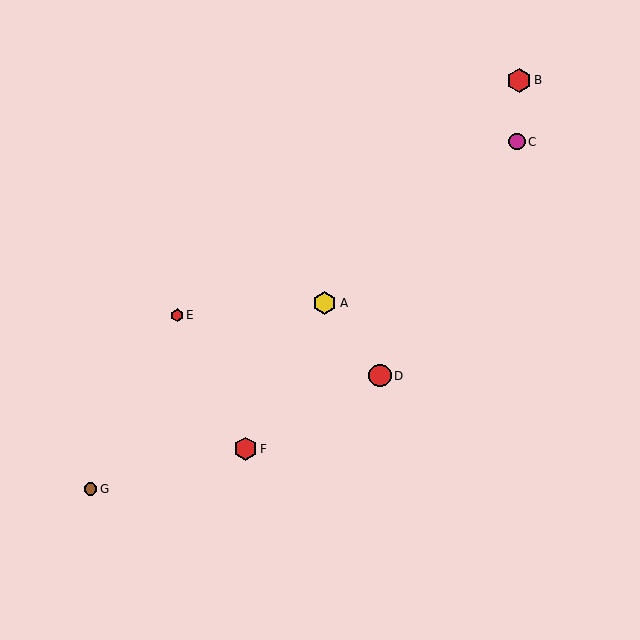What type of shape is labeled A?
Shape A is a yellow hexagon.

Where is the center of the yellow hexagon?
The center of the yellow hexagon is at (325, 303).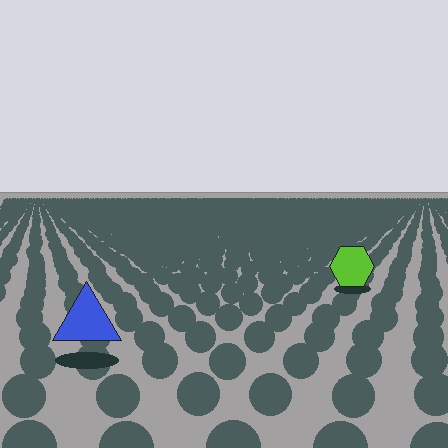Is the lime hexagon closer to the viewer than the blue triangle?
No. The blue triangle is closer — you can tell from the texture gradient: the ground texture is coarser near it.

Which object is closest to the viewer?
The blue triangle is closest. The texture marks near it are larger and more spread out.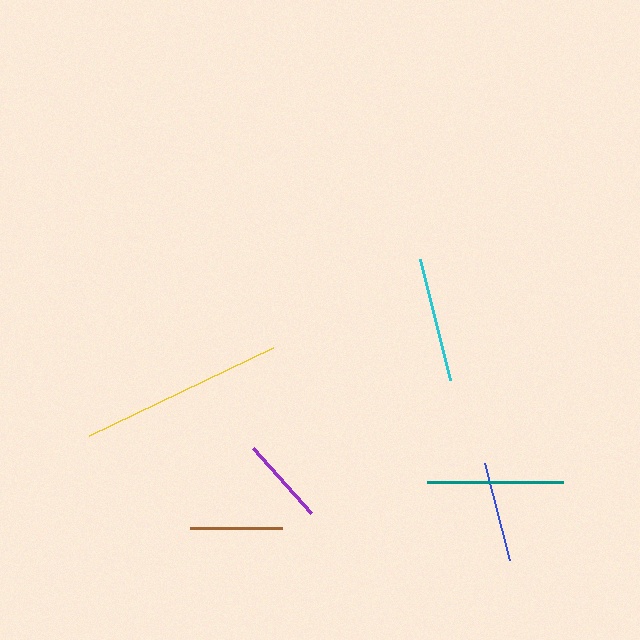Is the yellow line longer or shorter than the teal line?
The yellow line is longer than the teal line.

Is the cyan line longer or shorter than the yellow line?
The yellow line is longer than the cyan line.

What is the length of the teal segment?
The teal segment is approximately 136 pixels long.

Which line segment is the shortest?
The purple line is the shortest at approximately 87 pixels.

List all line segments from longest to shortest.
From longest to shortest: yellow, teal, cyan, blue, brown, purple.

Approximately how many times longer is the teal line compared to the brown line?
The teal line is approximately 1.5 times the length of the brown line.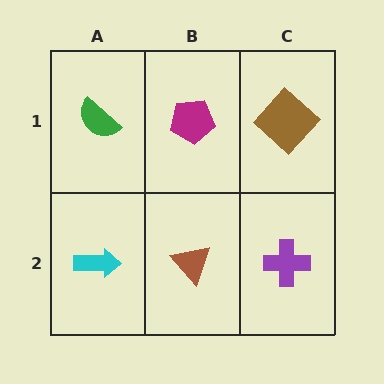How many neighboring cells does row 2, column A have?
2.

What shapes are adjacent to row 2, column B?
A magenta pentagon (row 1, column B), a cyan arrow (row 2, column A), a purple cross (row 2, column C).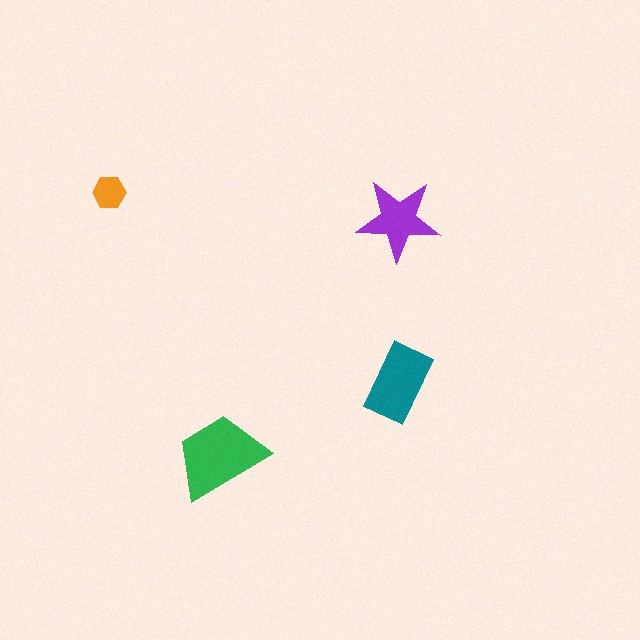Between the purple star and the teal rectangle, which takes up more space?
The teal rectangle.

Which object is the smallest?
The orange hexagon.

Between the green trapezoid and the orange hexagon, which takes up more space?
The green trapezoid.